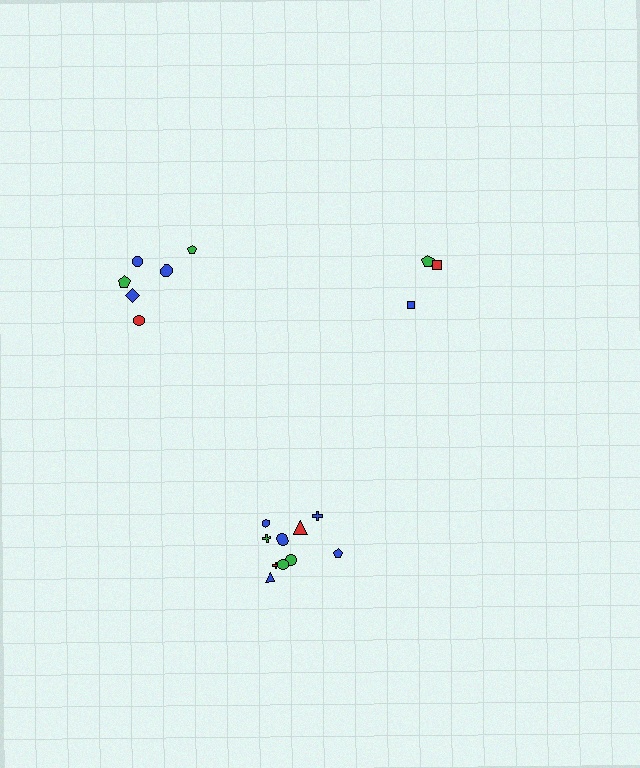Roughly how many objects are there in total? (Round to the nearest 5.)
Roughly 20 objects in total.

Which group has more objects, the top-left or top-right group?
The top-left group.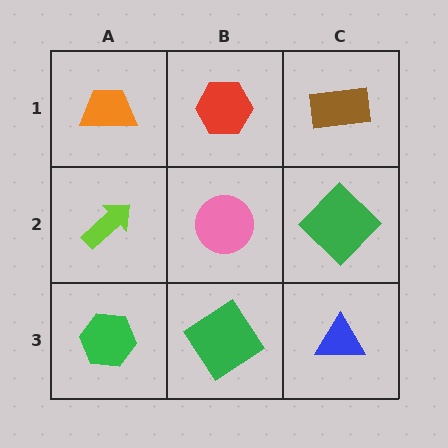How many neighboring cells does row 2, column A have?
3.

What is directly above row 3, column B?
A pink circle.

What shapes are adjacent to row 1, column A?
A lime arrow (row 2, column A), a red hexagon (row 1, column B).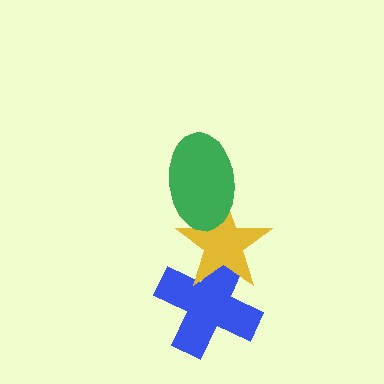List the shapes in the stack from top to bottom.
From top to bottom: the green ellipse, the yellow star, the blue cross.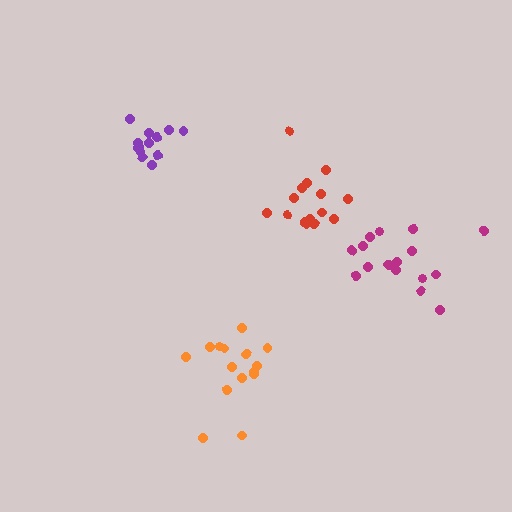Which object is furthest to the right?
The magenta cluster is rightmost.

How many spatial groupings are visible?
There are 4 spatial groupings.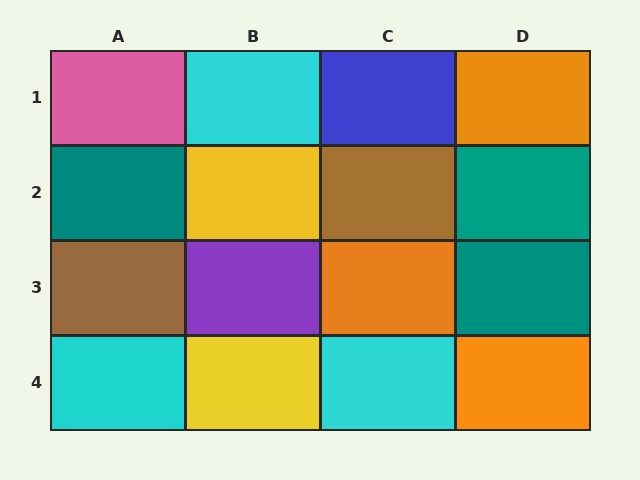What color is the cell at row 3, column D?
Teal.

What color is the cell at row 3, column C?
Orange.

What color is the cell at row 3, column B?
Purple.